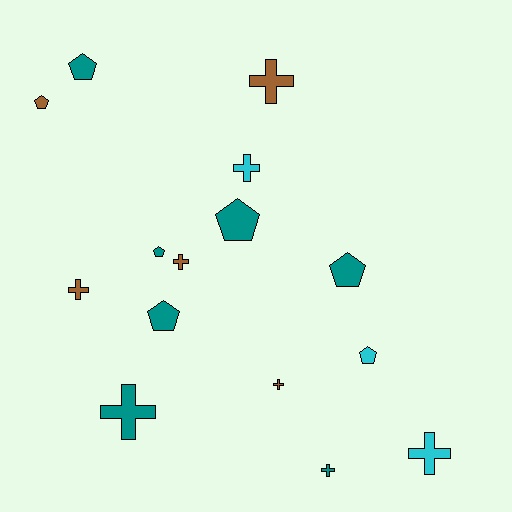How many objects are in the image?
There are 15 objects.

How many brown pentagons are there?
There is 1 brown pentagon.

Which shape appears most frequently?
Cross, with 8 objects.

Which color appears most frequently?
Teal, with 7 objects.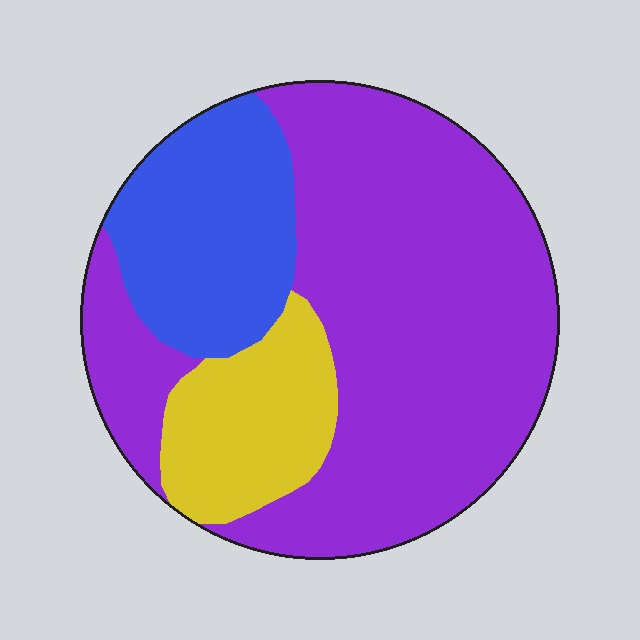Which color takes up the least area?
Yellow, at roughly 15%.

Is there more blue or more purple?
Purple.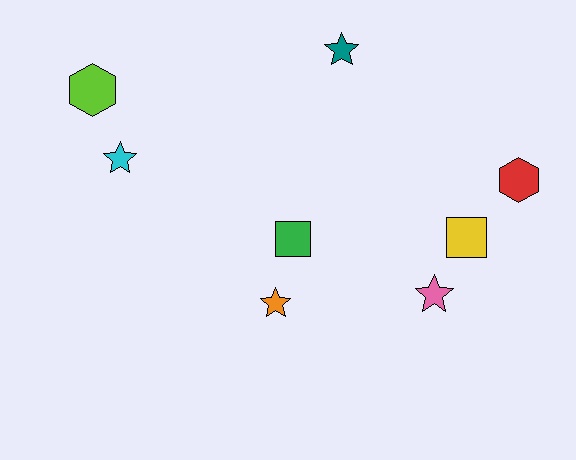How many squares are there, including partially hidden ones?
There are 2 squares.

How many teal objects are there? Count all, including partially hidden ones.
There is 1 teal object.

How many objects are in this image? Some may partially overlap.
There are 8 objects.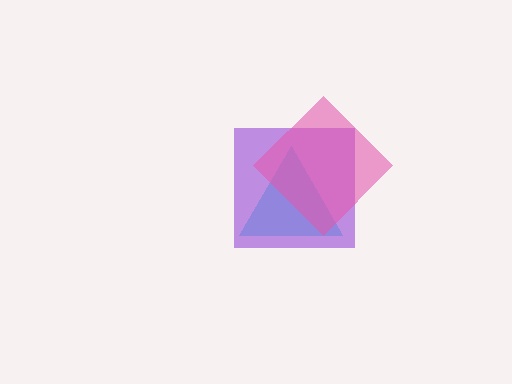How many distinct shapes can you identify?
There are 3 distinct shapes: a cyan triangle, a purple square, a pink diamond.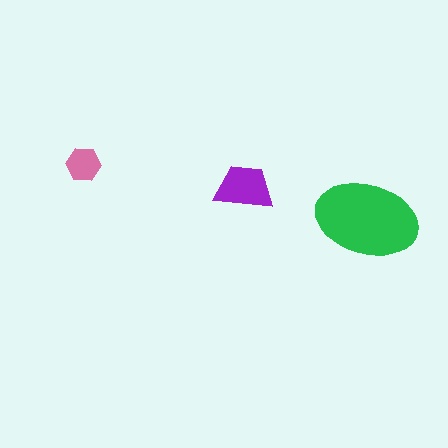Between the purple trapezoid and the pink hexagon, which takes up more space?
The purple trapezoid.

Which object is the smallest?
The pink hexagon.